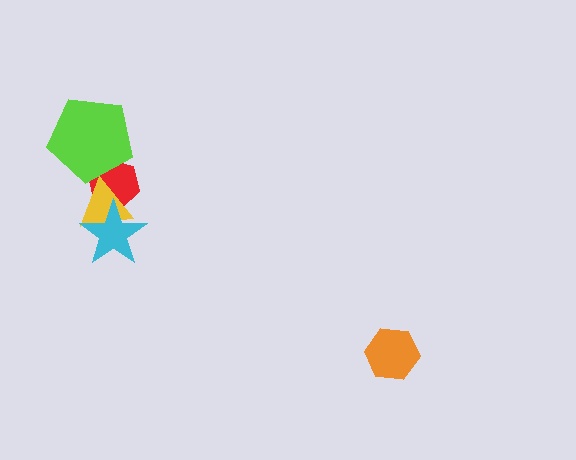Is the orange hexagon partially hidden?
No, no other shape covers it.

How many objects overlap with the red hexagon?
3 objects overlap with the red hexagon.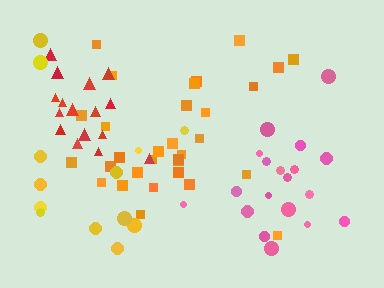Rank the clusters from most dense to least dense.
red, orange, pink, yellow.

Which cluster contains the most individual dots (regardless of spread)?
Orange (31).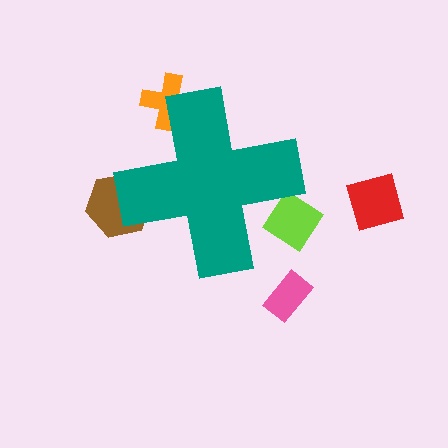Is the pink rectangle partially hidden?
No, the pink rectangle is fully visible.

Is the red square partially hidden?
No, the red square is fully visible.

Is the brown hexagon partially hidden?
Yes, the brown hexagon is partially hidden behind the teal cross.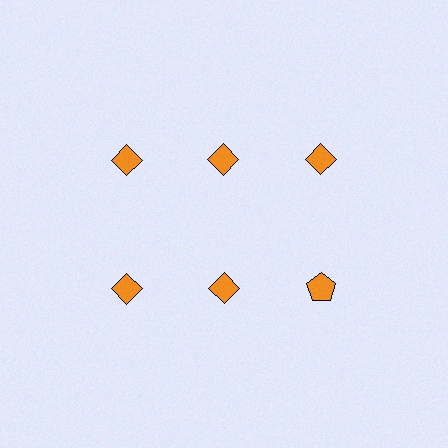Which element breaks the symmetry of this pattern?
The orange pentagon in the second row, center column breaks the symmetry. All other shapes are orange diamonds.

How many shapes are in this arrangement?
There are 6 shapes arranged in a grid pattern.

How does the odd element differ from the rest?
It has a different shape: pentagon instead of diamond.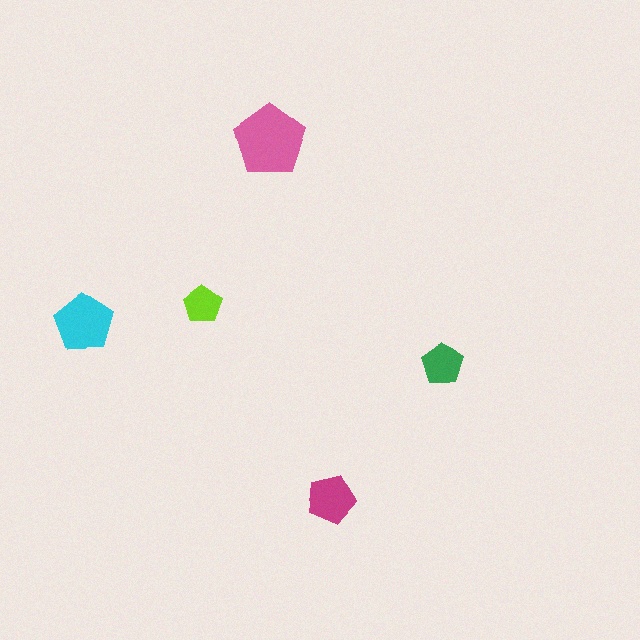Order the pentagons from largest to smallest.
the pink one, the cyan one, the magenta one, the green one, the lime one.